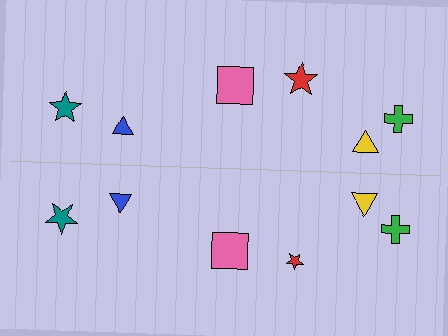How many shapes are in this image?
There are 12 shapes in this image.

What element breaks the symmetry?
The red star on the bottom side has a different size than its mirror counterpart.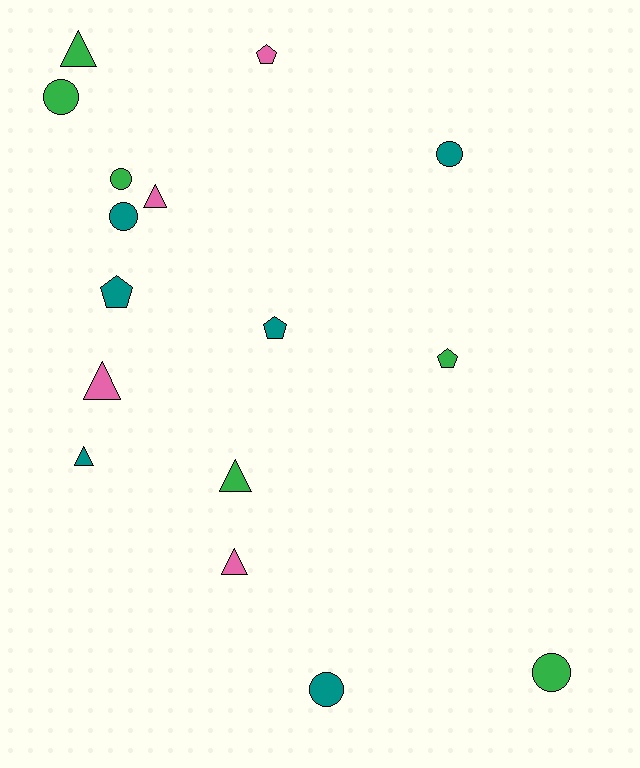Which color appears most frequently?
Teal, with 6 objects.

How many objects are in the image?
There are 16 objects.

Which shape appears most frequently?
Triangle, with 6 objects.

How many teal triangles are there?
There is 1 teal triangle.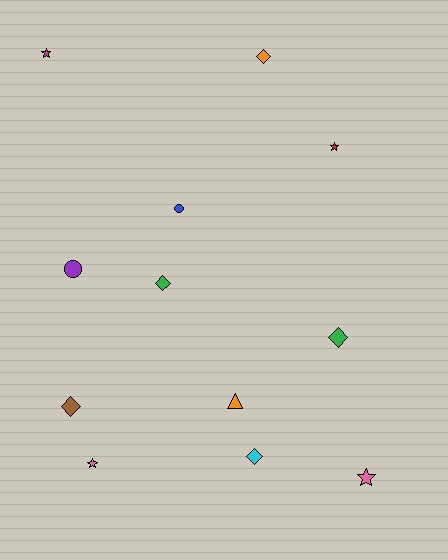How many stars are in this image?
There are 4 stars.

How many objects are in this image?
There are 12 objects.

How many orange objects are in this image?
There are 2 orange objects.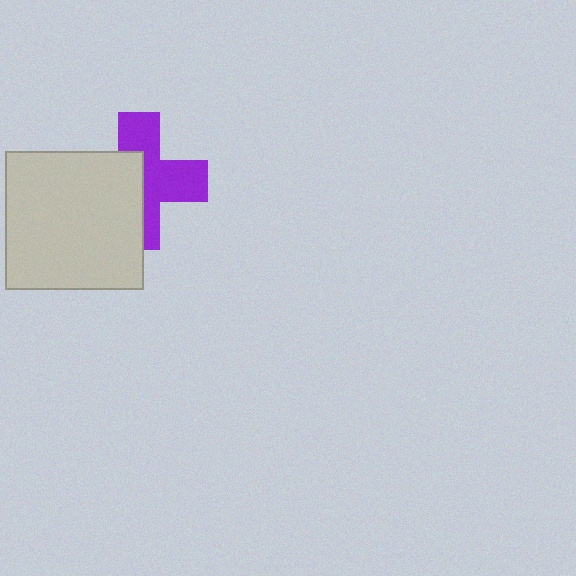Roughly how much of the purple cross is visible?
About half of it is visible (roughly 54%).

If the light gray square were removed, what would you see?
You would see the complete purple cross.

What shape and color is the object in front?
The object in front is a light gray square.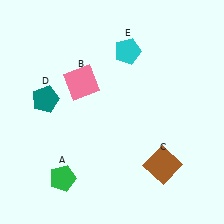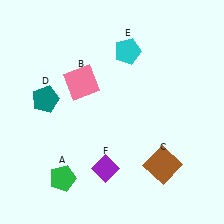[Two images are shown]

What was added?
A purple diamond (F) was added in Image 2.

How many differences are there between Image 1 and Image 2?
There is 1 difference between the two images.